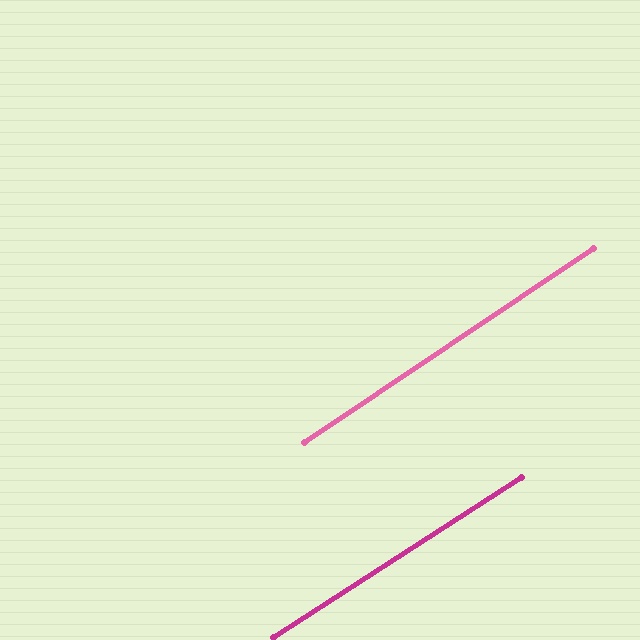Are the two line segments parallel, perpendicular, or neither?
Parallel — their directions differ by only 1.1°.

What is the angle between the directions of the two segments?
Approximately 1 degree.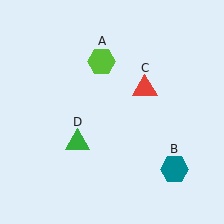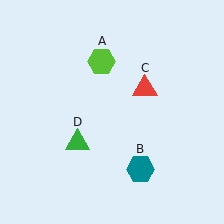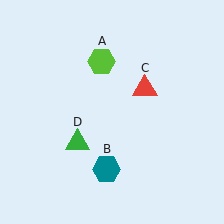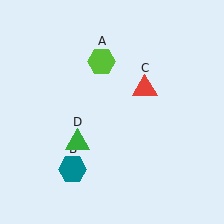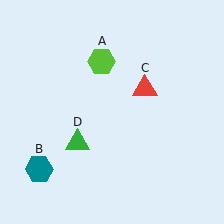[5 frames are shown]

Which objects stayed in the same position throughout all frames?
Lime hexagon (object A) and red triangle (object C) and green triangle (object D) remained stationary.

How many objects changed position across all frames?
1 object changed position: teal hexagon (object B).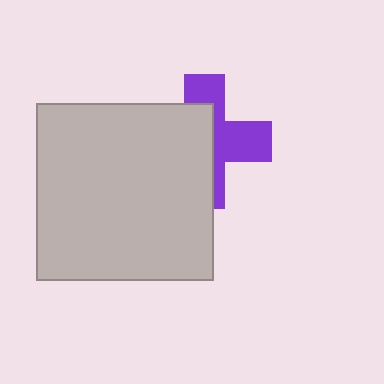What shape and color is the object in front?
The object in front is a light gray square.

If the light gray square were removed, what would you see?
You would see the complete purple cross.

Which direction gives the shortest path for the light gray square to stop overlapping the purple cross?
Moving left gives the shortest separation.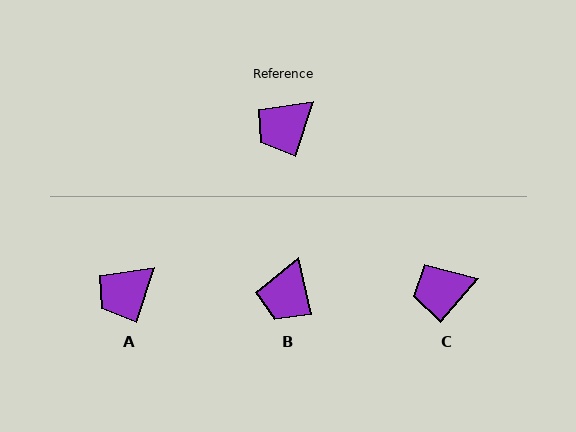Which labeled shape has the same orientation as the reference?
A.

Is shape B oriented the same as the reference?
No, it is off by about 31 degrees.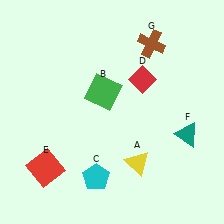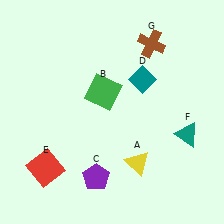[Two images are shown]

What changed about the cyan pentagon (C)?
In Image 1, C is cyan. In Image 2, it changed to purple.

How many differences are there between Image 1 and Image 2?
There are 2 differences between the two images.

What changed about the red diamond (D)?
In Image 1, D is red. In Image 2, it changed to teal.